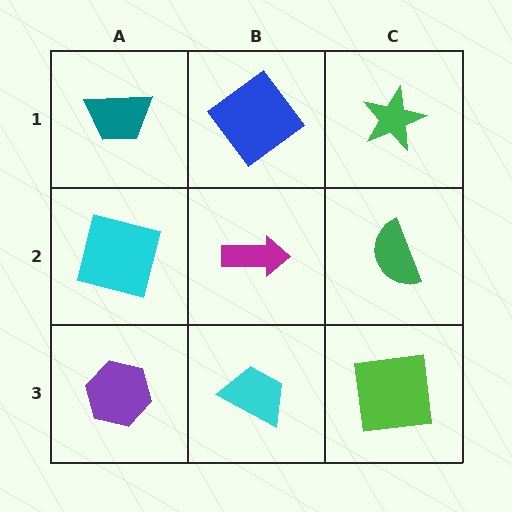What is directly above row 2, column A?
A teal trapezoid.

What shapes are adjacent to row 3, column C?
A green semicircle (row 2, column C), a cyan trapezoid (row 3, column B).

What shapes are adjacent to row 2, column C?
A green star (row 1, column C), a lime square (row 3, column C), a magenta arrow (row 2, column B).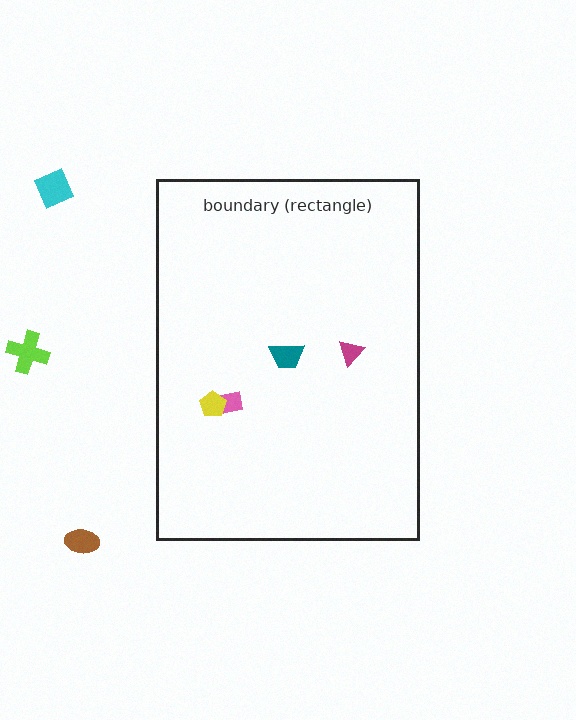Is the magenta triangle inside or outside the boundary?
Inside.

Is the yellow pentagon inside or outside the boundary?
Inside.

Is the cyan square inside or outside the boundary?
Outside.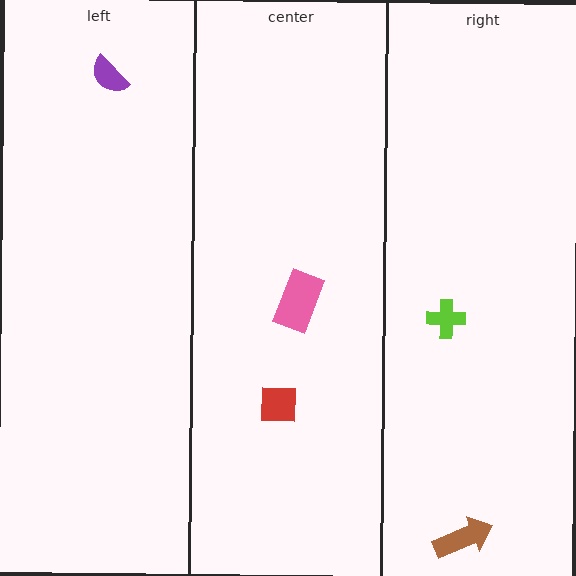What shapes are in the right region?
The brown arrow, the lime cross.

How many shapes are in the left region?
1.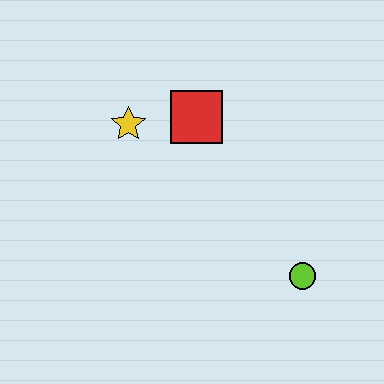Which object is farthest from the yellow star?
The lime circle is farthest from the yellow star.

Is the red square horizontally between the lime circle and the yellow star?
Yes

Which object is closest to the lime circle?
The red square is closest to the lime circle.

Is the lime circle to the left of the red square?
No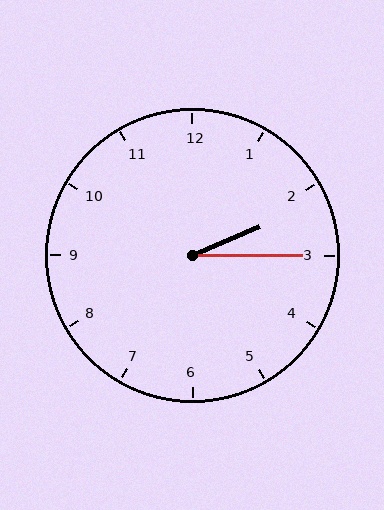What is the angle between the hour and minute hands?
Approximately 22 degrees.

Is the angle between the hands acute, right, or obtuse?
It is acute.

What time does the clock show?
2:15.